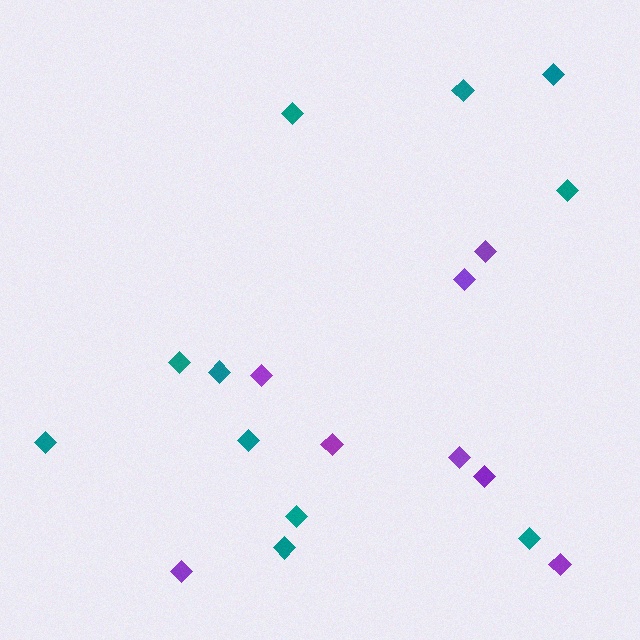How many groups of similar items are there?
There are 2 groups: one group of purple diamonds (8) and one group of teal diamonds (11).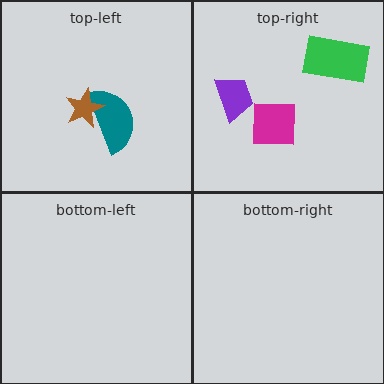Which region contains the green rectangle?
The top-right region.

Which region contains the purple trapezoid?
The top-right region.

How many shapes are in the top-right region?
3.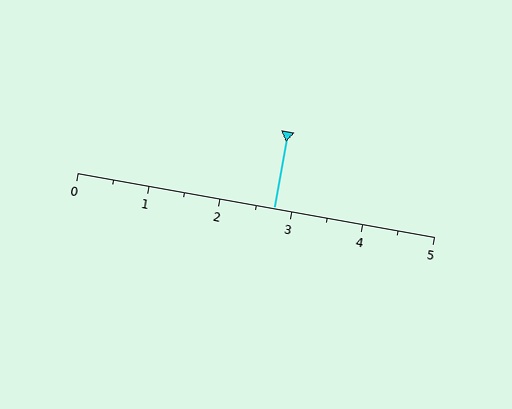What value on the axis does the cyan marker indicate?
The marker indicates approximately 2.8.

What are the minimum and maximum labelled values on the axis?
The axis runs from 0 to 5.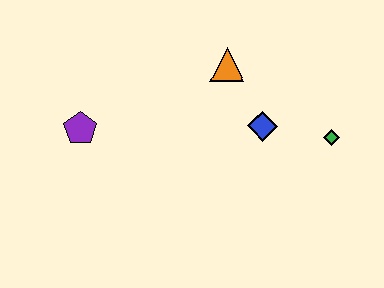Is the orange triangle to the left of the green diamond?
Yes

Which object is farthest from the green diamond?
The purple pentagon is farthest from the green diamond.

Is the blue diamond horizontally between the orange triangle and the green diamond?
Yes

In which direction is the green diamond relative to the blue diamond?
The green diamond is to the right of the blue diamond.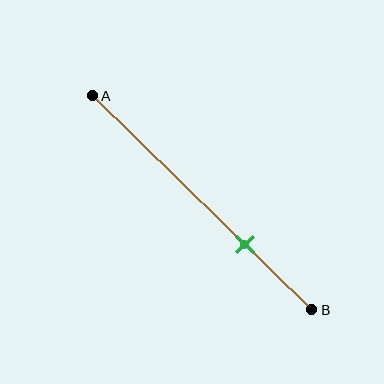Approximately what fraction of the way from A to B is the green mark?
The green mark is approximately 70% of the way from A to B.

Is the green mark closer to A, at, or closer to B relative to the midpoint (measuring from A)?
The green mark is closer to point B than the midpoint of segment AB.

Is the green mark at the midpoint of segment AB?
No, the mark is at about 70% from A, not at the 50% midpoint.